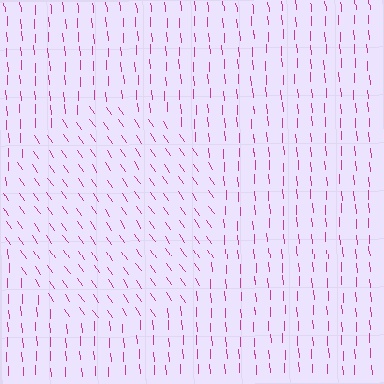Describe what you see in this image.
The image is filled with small magenta line segments. A circle region in the image has lines oriented differently from the surrounding lines, creating a visible texture boundary.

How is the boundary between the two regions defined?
The boundary is defined purely by a change in line orientation (approximately 31 degrees difference). All lines are the same color and thickness.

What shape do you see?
I see a circle.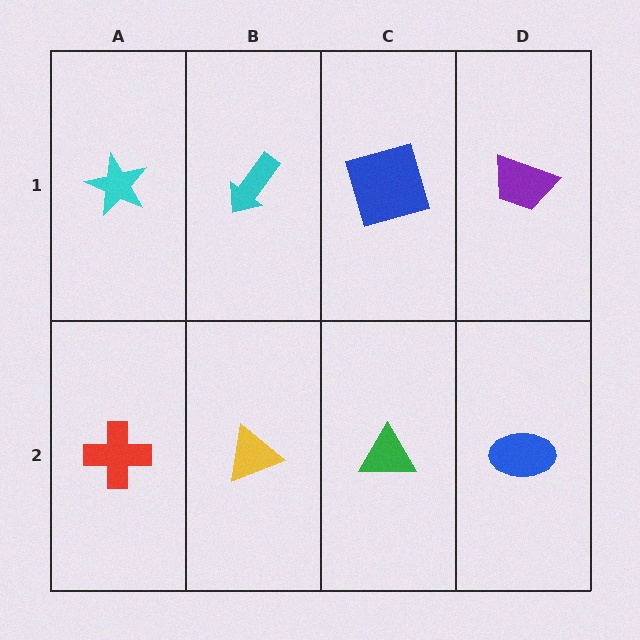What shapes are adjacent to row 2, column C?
A blue square (row 1, column C), a yellow triangle (row 2, column B), a blue ellipse (row 2, column D).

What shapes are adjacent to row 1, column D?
A blue ellipse (row 2, column D), a blue square (row 1, column C).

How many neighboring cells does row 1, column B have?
3.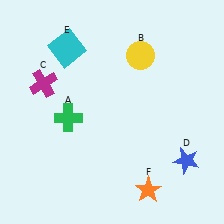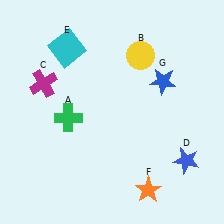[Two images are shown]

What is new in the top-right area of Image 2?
A blue star (G) was added in the top-right area of Image 2.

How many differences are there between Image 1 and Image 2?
There is 1 difference between the two images.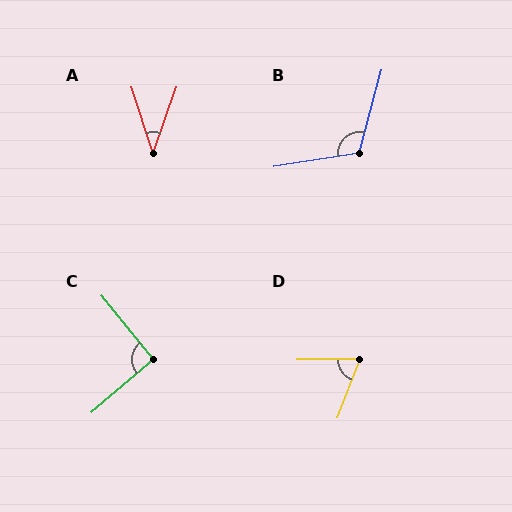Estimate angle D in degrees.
Approximately 69 degrees.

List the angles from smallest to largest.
A (38°), D (69°), C (91°), B (114°).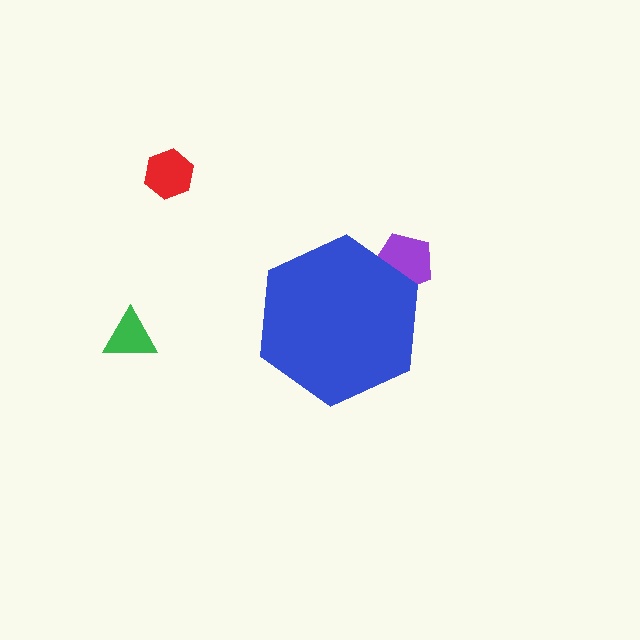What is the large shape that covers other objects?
A blue hexagon.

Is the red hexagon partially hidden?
No, the red hexagon is fully visible.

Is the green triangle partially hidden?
No, the green triangle is fully visible.